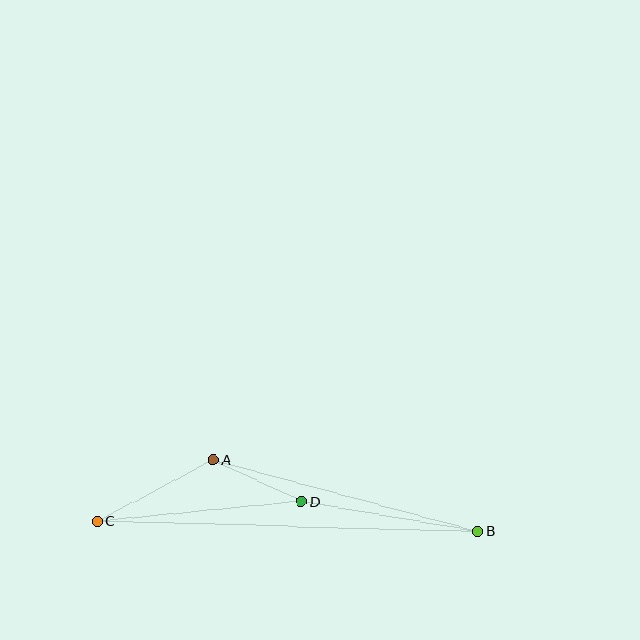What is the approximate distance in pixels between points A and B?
The distance between A and B is approximately 274 pixels.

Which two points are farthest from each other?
Points B and C are farthest from each other.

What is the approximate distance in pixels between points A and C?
The distance between A and C is approximately 131 pixels.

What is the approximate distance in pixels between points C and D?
The distance between C and D is approximately 205 pixels.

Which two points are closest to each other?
Points A and D are closest to each other.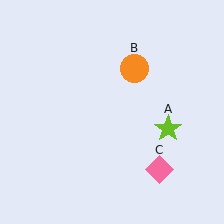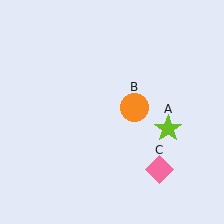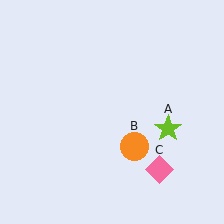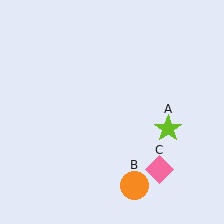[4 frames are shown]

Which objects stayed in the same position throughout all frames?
Lime star (object A) and pink diamond (object C) remained stationary.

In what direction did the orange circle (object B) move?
The orange circle (object B) moved down.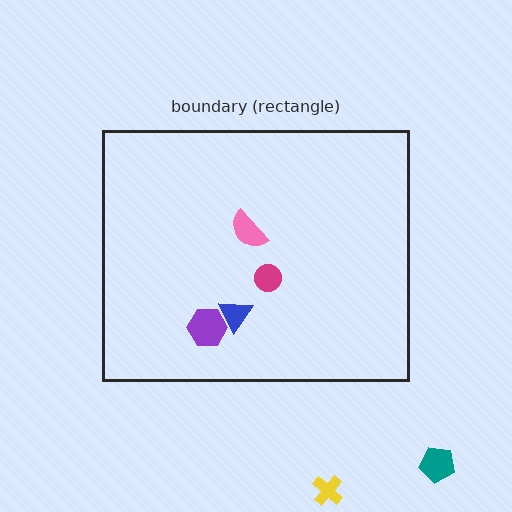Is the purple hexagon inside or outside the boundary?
Inside.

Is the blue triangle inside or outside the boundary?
Inside.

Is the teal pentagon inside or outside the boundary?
Outside.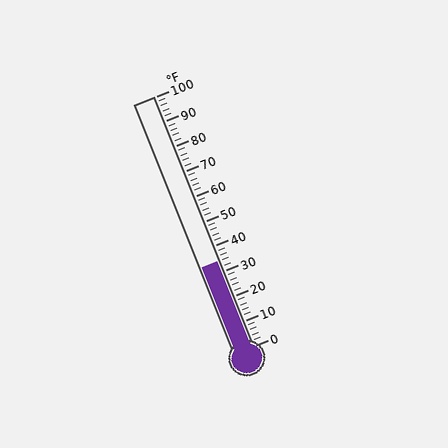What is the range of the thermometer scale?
The thermometer scale ranges from 0°F to 100°F.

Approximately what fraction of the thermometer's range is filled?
The thermometer is filled to approximately 35% of its range.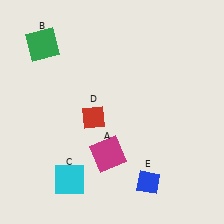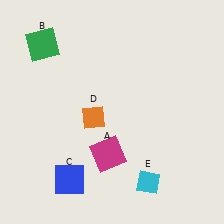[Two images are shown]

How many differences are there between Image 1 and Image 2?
There are 3 differences between the two images.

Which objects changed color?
C changed from cyan to blue. D changed from red to orange. E changed from blue to cyan.